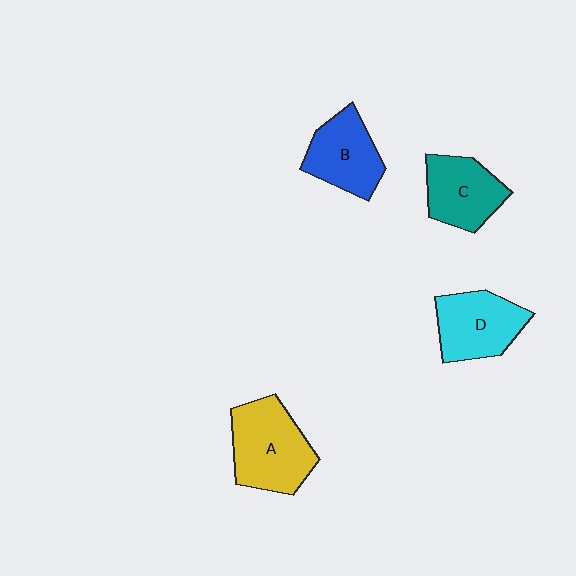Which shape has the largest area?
Shape A (yellow).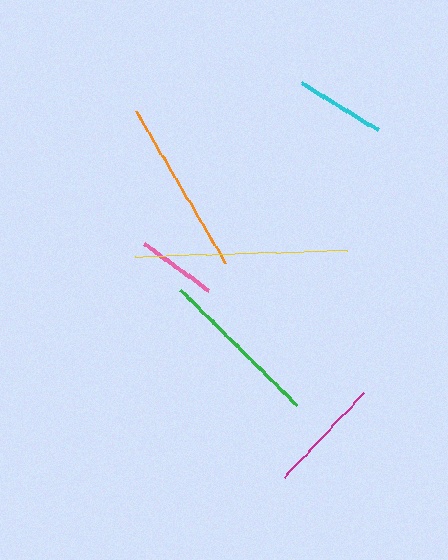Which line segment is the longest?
The yellow line is the longest at approximately 212 pixels.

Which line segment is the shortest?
The pink line is the shortest at approximately 80 pixels.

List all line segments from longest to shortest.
From longest to shortest: yellow, orange, green, magenta, cyan, pink.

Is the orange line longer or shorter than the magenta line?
The orange line is longer than the magenta line.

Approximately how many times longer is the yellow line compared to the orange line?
The yellow line is approximately 1.2 times the length of the orange line.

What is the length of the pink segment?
The pink segment is approximately 80 pixels long.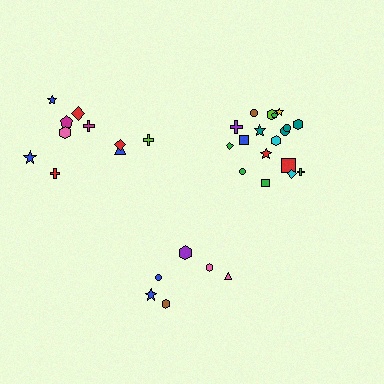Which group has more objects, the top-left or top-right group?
The top-right group.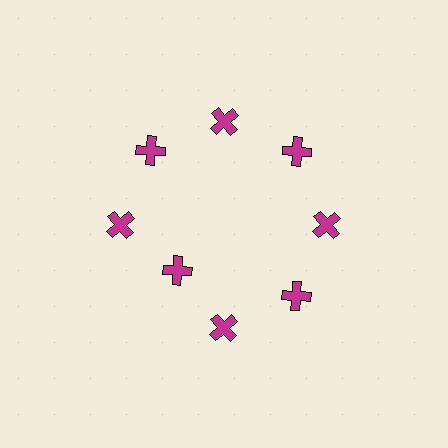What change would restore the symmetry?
The symmetry would be restored by moving it outward, back onto the ring so that all 8 crosses sit at equal angles and equal distance from the center.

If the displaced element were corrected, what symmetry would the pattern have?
It would have 8-fold rotational symmetry — the pattern would map onto itself every 45 degrees.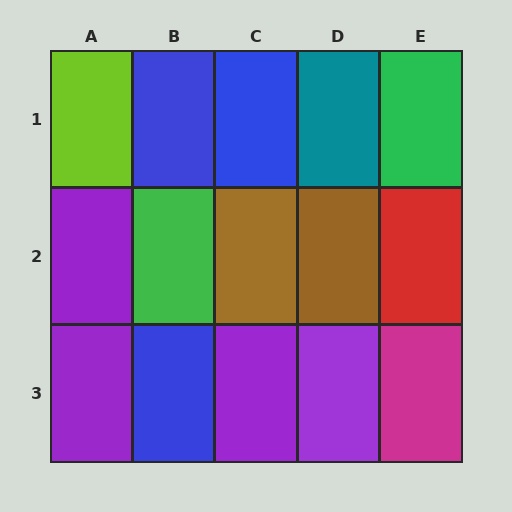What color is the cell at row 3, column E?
Magenta.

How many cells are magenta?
1 cell is magenta.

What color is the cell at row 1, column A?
Lime.